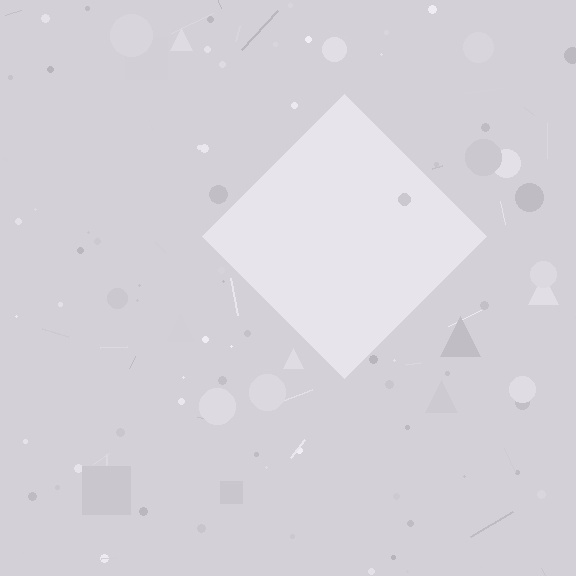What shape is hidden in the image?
A diamond is hidden in the image.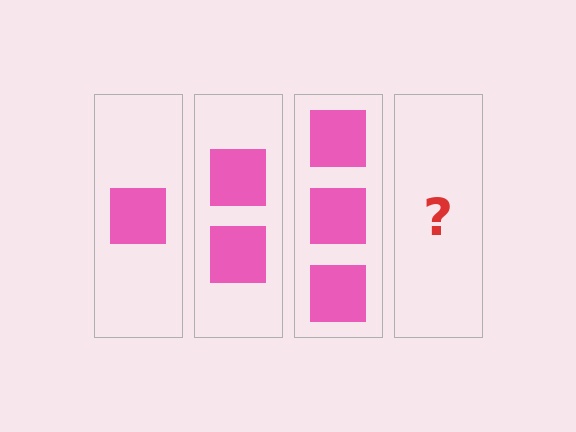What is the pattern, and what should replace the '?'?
The pattern is that each step adds one more square. The '?' should be 4 squares.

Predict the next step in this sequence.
The next step is 4 squares.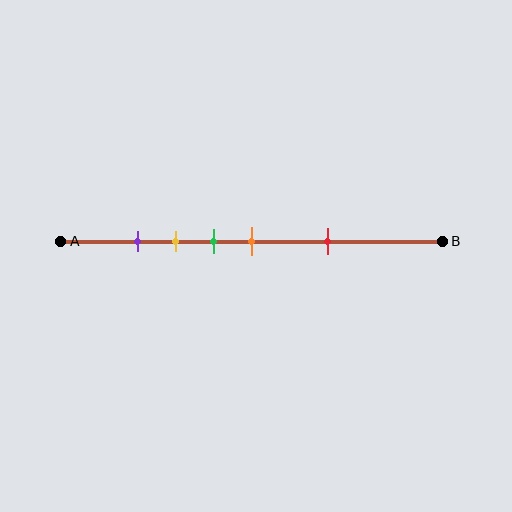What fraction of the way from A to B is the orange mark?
The orange mark is approximately 50% (0.5) of the way from A to B.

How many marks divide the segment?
There are 5 marks dividing the segment.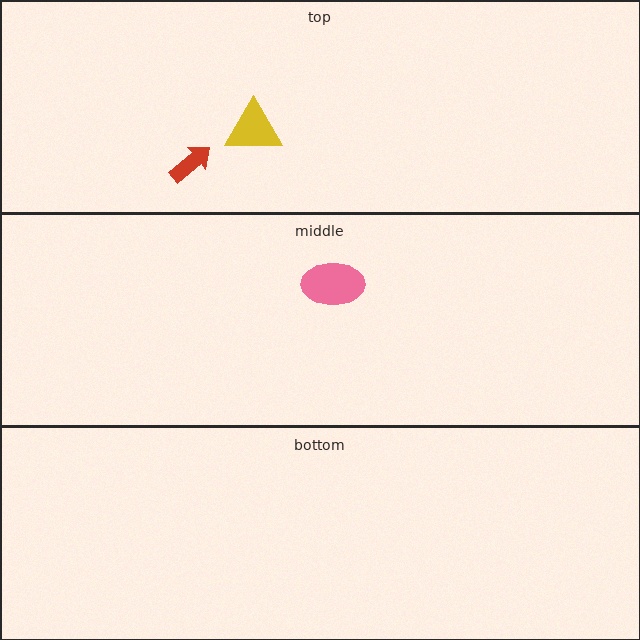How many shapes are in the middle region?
1.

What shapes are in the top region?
The yellow triangle, the red arrow.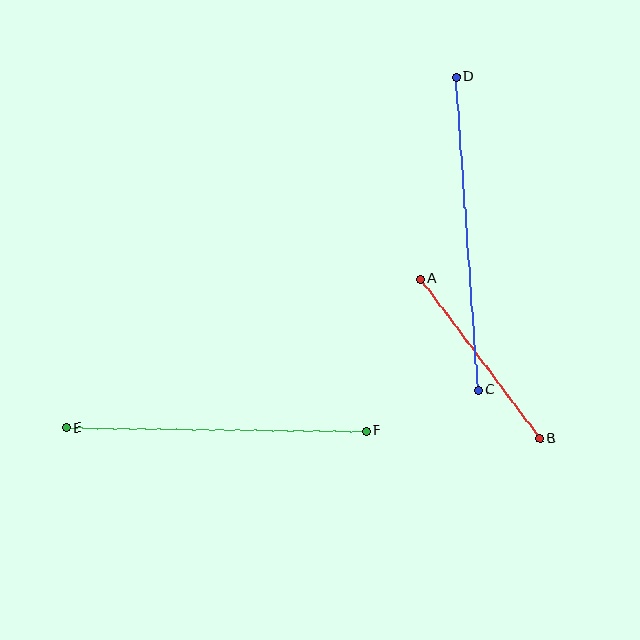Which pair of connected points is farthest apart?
Points C and D are farthest apart.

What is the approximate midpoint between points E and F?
The midpoint is at approximately (216, 430) pixels.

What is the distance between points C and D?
The distance is approximately 314 pixels.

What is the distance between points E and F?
The distance is approximately 300 pixels.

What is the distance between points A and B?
The distance is approximately 199 pixels.